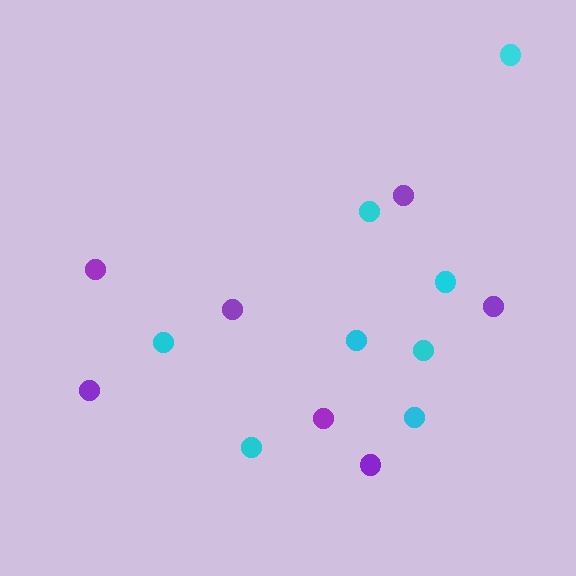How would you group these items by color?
There are 2 groups: one group of purple circles (7) and one group of cyan circles (8).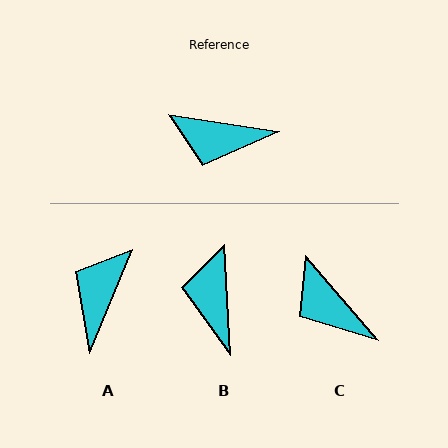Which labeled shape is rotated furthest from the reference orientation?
A, about 104 degrees away.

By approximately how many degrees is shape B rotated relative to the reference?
Approximately 78 degrees clockwise.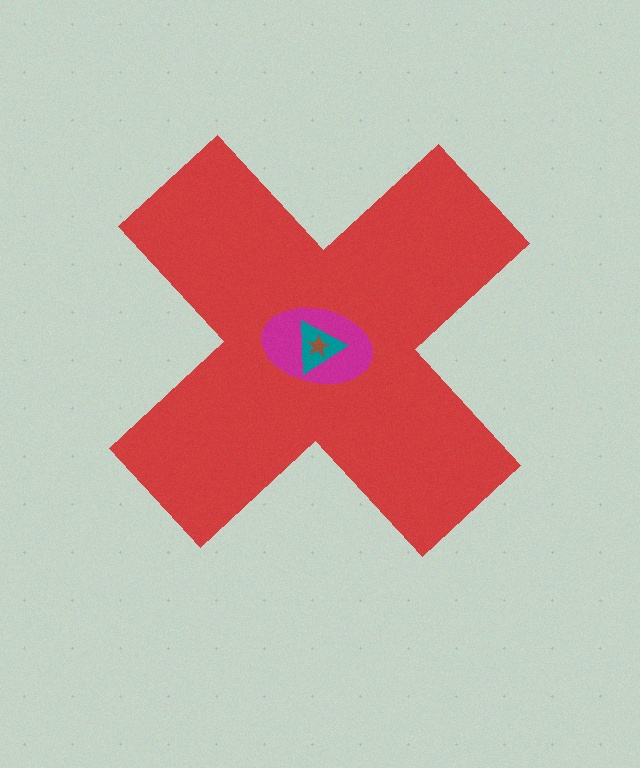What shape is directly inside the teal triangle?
The brown star.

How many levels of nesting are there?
4.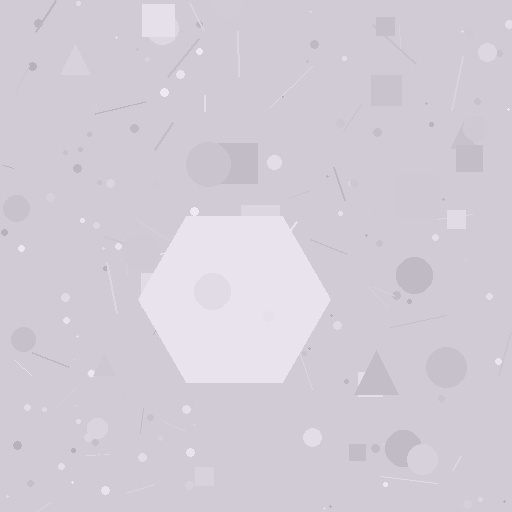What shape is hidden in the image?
A hexagon is hidden in the image.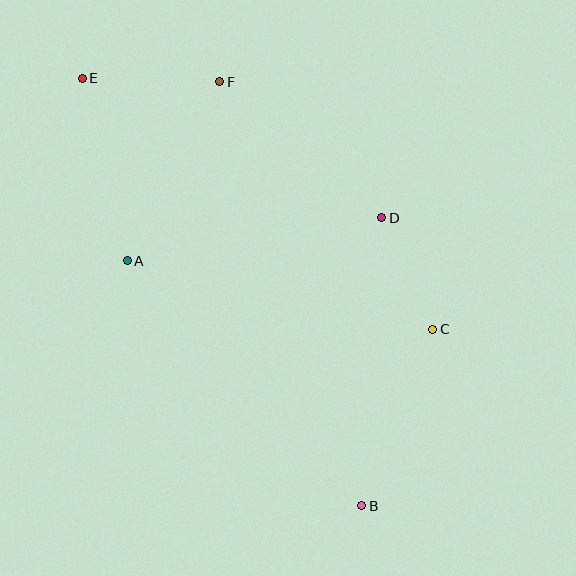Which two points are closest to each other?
Points C and D are closest to each other.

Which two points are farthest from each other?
Points B and E are farthest from each other.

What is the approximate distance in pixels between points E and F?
The distance between E and F is approximately 137 pixels.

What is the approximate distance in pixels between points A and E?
The distance between A and E is approximately 188 pixels.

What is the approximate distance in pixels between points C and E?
The distance between C and E is approximately 431 pixels.